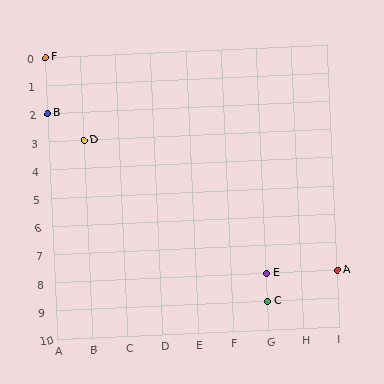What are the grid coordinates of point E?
Point E is at grid coordinates (G, 8).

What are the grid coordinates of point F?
Point F is at grid coordinates (A, 0).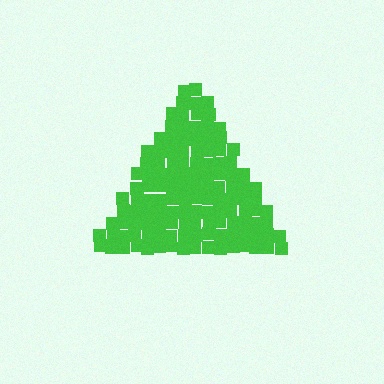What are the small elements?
The small elements are squares.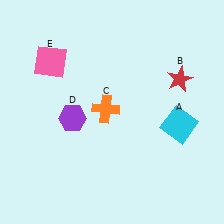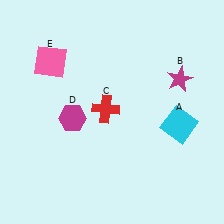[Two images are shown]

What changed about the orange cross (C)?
In Image 1, C is orange. In Image 2, it changed to red.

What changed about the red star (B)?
In Image 1, B is red. In Image 2, it changed to magenta.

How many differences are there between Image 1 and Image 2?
There are 3 differences between the two images.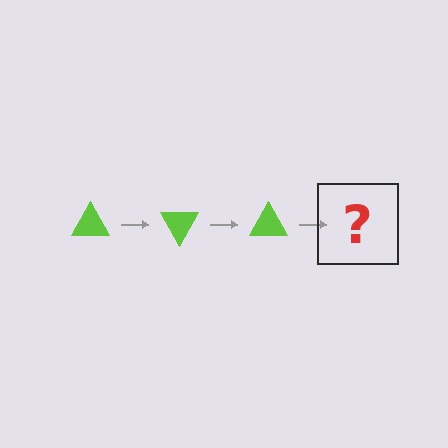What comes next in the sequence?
The next element should be a lime triangle rotated 180 degrees.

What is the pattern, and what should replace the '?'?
The pattern is that the triangle rotates 60 degrees each step. The '?' should be a lime triangle rotated 180 degrees.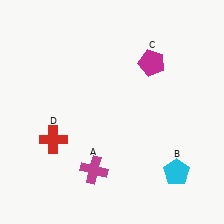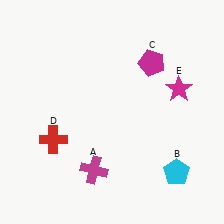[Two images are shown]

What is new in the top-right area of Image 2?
A magenta star (E) was added in the top-right area of Image 2.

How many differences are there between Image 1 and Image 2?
There is 1 difference between the two images.